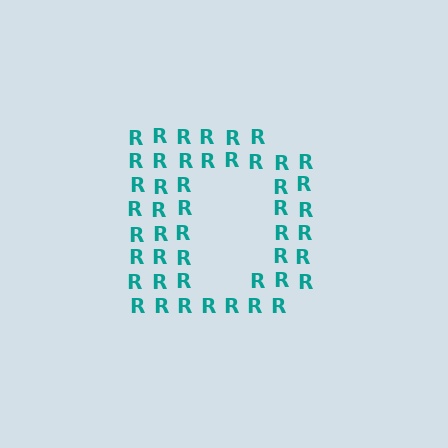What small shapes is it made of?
It is made of small letter R's.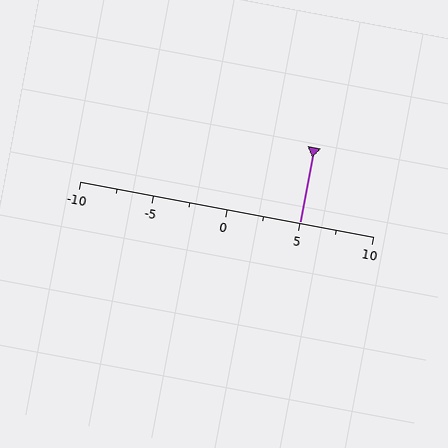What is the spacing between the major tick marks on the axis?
The major ticks are spaced 5 apart.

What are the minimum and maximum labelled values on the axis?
The axis runs from -10 to 10.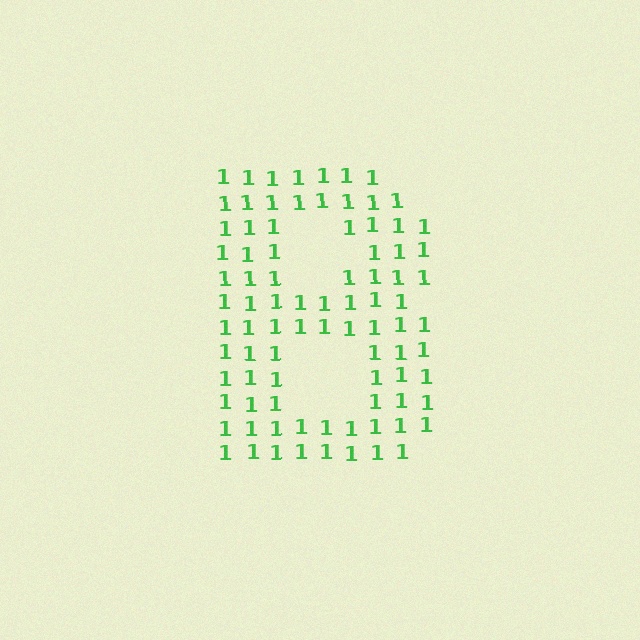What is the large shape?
The large shape is the letter B.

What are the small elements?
The small elements are digit 1's.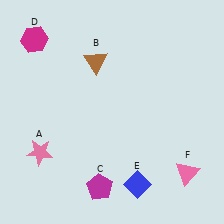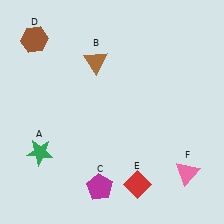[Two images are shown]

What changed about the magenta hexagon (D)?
In Image 1, D is magenta. In Image 2, it changed to brown.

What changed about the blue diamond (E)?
In Image 1, E is blue. In Image 2, it changed to red.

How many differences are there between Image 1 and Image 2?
There are 3 differences between the two images.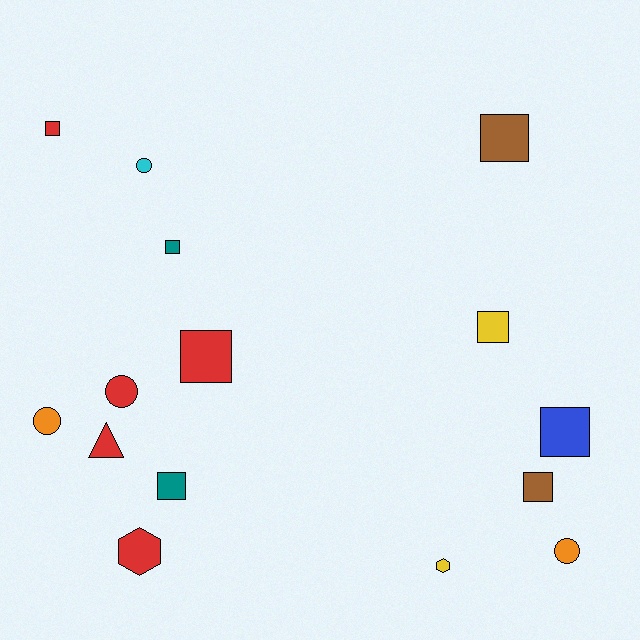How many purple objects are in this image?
There are no purple objects.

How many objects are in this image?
There are 15 objects.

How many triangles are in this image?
There is 1 triangle.